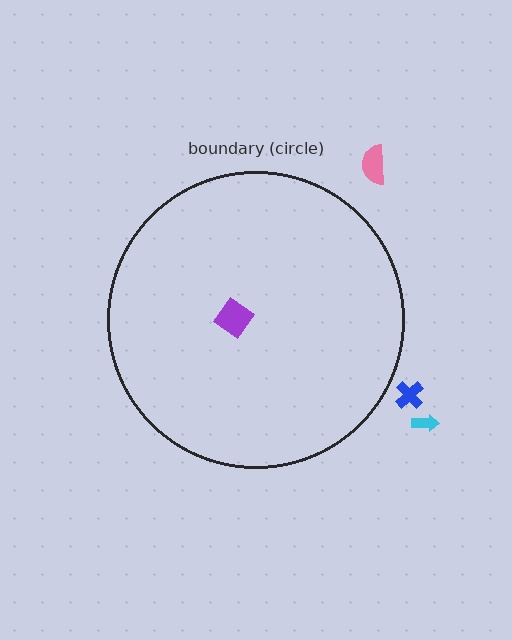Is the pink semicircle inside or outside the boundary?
Outside.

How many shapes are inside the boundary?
1 inside, 3 outside.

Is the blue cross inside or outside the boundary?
Outside.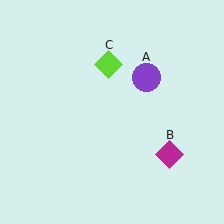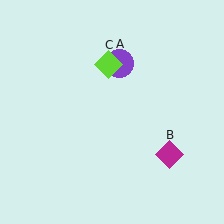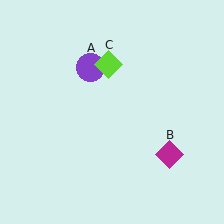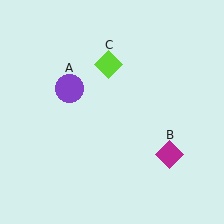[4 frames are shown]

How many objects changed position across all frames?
1 object changed position: purple circle (object A).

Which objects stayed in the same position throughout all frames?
Magenta diamond (object B) and lime diamond (object C) remained stationary.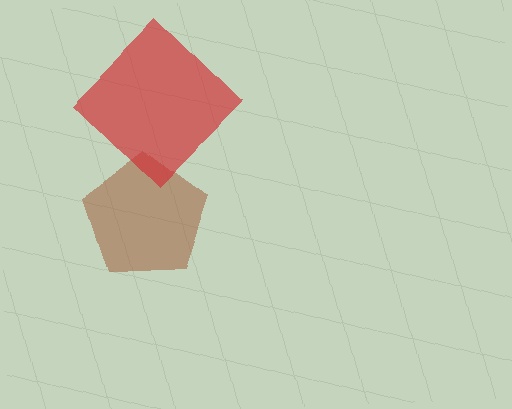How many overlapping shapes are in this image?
There are 2 overlapping shapes in the image.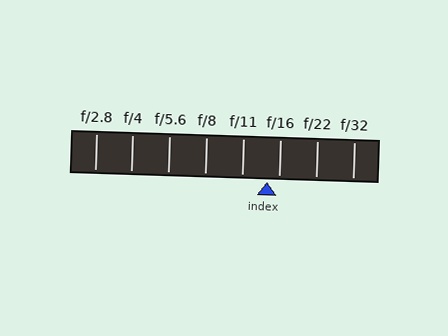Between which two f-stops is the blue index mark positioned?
The index mark is between f/11 and f/16.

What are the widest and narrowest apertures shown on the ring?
The widest aperture shown is f/2.8 and the narrowest is f/32.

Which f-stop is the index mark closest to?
The index mark is closest to f/16.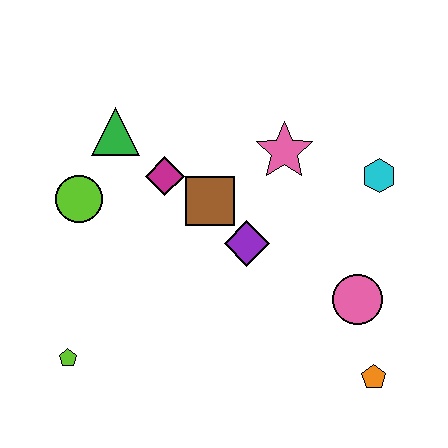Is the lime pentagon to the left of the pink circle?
Yes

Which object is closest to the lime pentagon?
The lime circle is closest to the lime pentagon.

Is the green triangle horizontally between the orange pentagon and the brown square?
No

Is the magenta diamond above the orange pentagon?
Yes